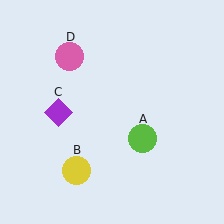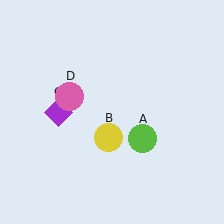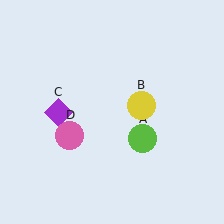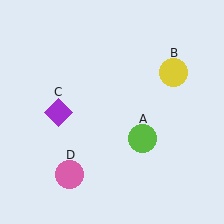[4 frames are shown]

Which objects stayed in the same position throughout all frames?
Lime circle (object A) and purple diamond (object C) remained stationary.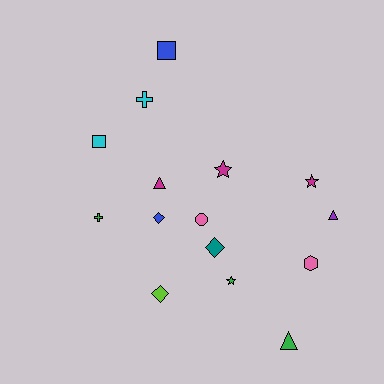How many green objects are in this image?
There are 3 green objects.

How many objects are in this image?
There are 15 objects.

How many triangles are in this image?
There are 3 triangles.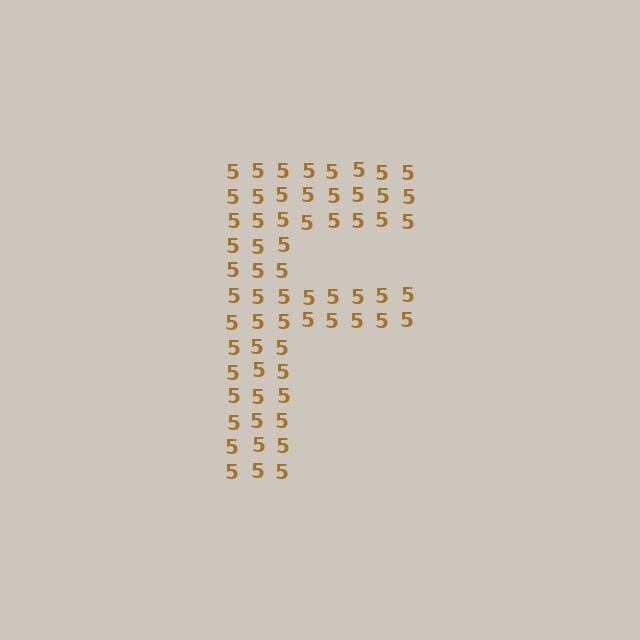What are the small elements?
The small elements are digit 5's.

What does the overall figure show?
The overall figure shows the letter F.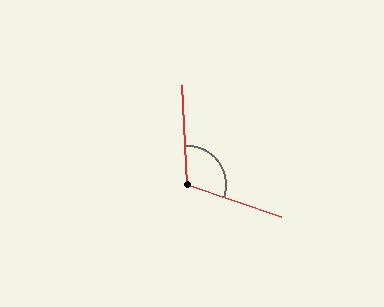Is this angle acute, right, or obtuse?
It is obtuse.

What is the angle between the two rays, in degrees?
Approximately 111 degrees.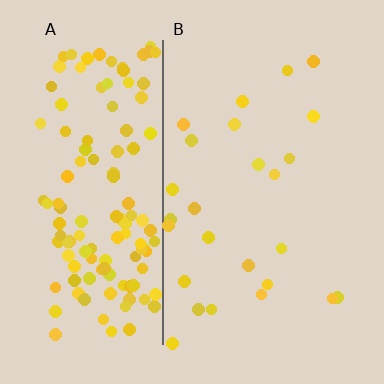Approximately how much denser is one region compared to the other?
Approximately 5.4× — region A over region B.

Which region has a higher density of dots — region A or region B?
A (the left).